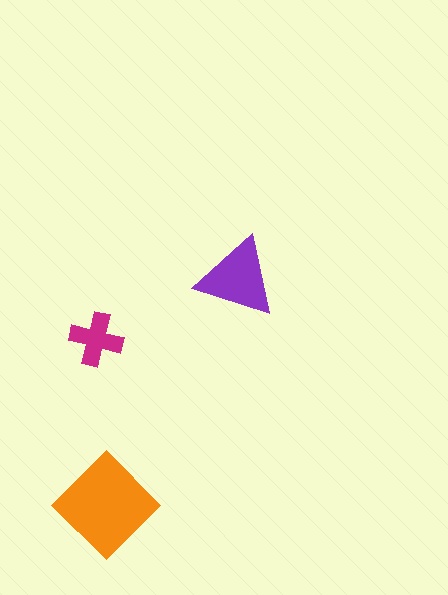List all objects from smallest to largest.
The magenta cross, the purple triangle, the orange diamond.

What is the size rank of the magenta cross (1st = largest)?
3rd.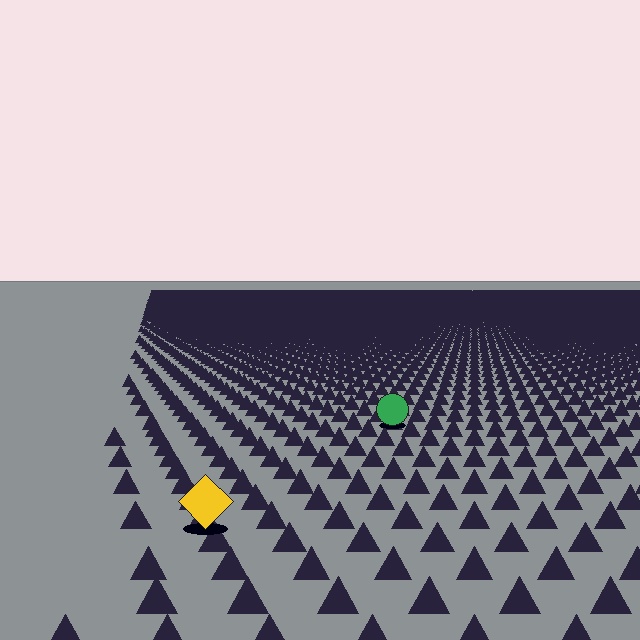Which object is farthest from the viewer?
The green circle is farthest from the viewer. It appears smaller and the ground texture around it is denser.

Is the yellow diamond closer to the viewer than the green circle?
Yes. The yellow diamond is closer — you can tell from the texture gradient: the ground texture is coarser near it.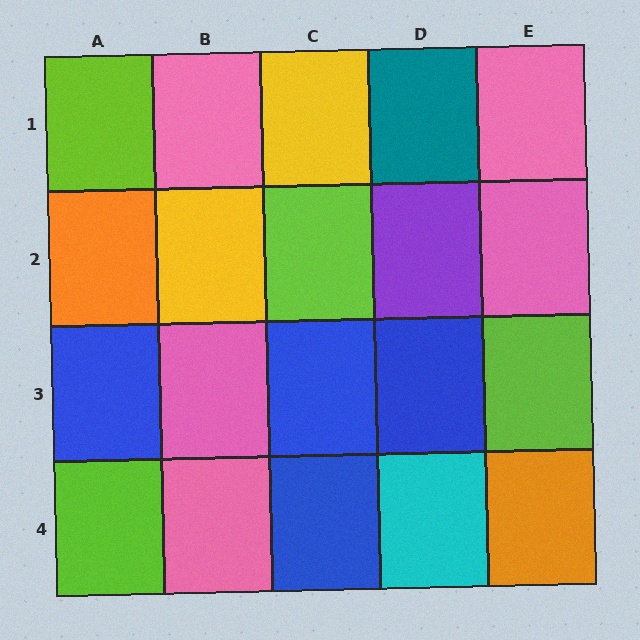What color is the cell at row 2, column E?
Pink.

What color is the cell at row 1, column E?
Pink.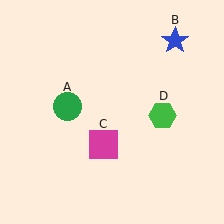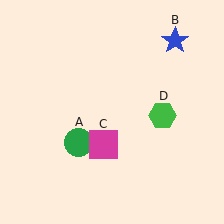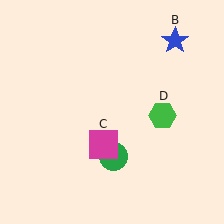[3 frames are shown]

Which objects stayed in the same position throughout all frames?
Blue star (object B) and magenta square (object C) and green hexagon (object D) remained stationary.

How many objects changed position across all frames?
1 object changed position: green circle (object A).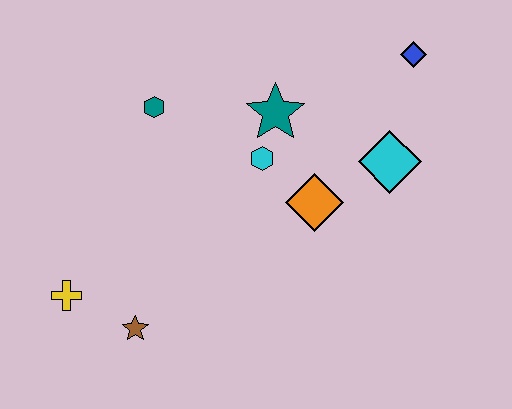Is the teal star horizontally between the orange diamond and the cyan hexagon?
Yes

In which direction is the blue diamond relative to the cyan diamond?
The blue diamond is above the cyan diamond.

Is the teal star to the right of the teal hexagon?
Yes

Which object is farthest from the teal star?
The yellow cross is farthest from the teal star.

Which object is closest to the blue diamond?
The cyan diamond is closest to the blue diamond.